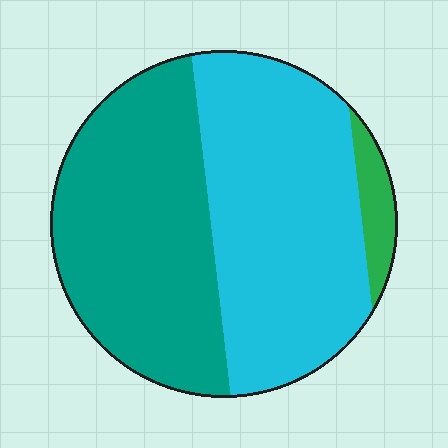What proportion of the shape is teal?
Teal covers about 45% of the shape.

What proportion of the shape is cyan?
Cyan takes up about one half (1/2) of the shape.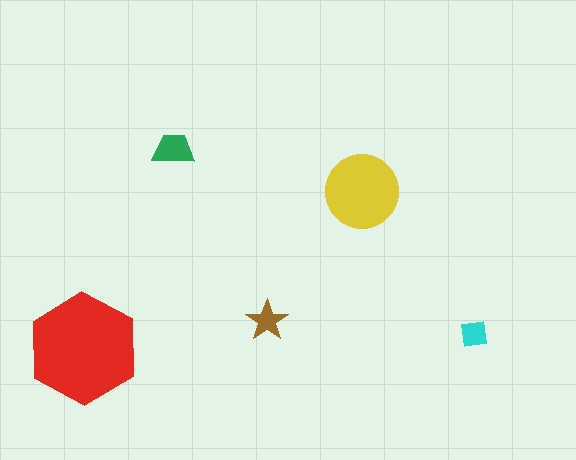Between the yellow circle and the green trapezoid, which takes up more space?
The yellow circle.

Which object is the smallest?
The cyan square.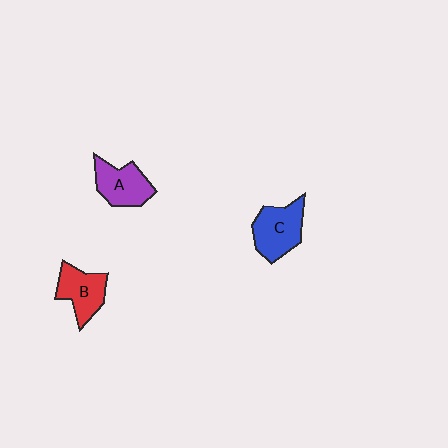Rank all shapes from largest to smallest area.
From largest to smallest: C (blue), A (purple), B (red).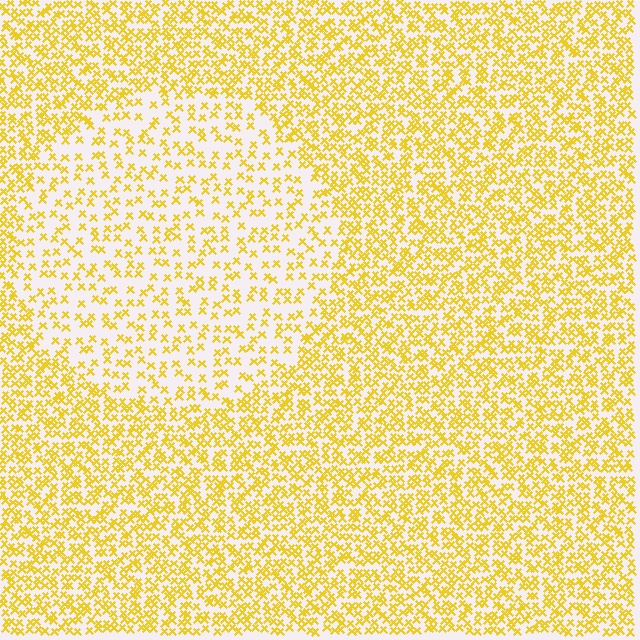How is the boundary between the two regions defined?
The boundary is defined by a change in element density (approximately 2.1x ratio). All elements are the same color, size, and shape.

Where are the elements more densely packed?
The elements are more densely packed outside the circle boundary.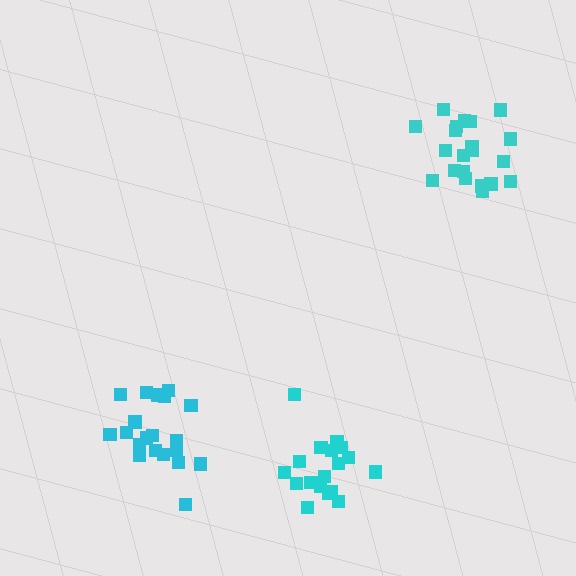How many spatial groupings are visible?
There are 3 spatial groupings.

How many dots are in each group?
Group 1: 20 dots, Group 2: 21 dots, Group 3: 19 dots (60 total).